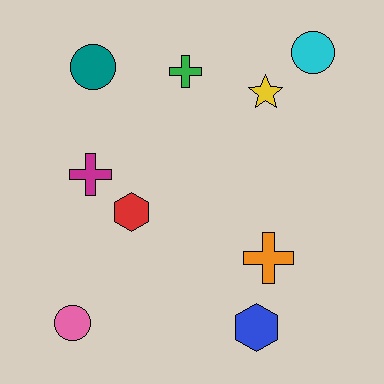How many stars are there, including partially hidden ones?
There is 1 star.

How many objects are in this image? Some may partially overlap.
There are 9 objects.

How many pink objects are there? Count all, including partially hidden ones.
There is 1 pink object.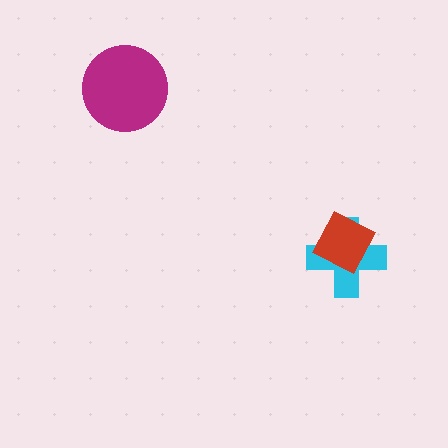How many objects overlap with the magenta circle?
0 objects overlap with the magenta circle.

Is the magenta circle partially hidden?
No, no other shape covers it.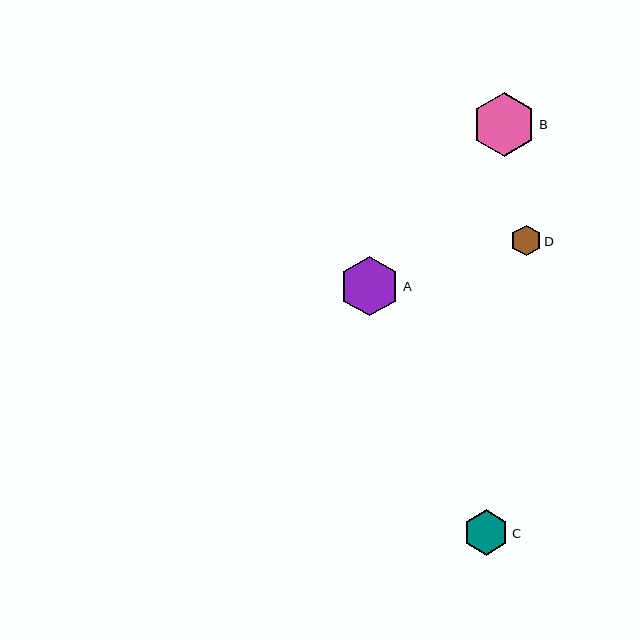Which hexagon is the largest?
Hexagon B is the largest with a size of approximately 64 pixels.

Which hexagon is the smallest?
Hexagon D is the smallest with a size of approximately 30 pixels.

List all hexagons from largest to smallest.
From largest to smallest: B, A, C, D.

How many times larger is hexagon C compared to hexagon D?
Hexagon C is approximately 1.5 times the size of hexagon D.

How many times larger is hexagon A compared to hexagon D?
Hexagon A is approximately 2.0 times the size of hexagon D.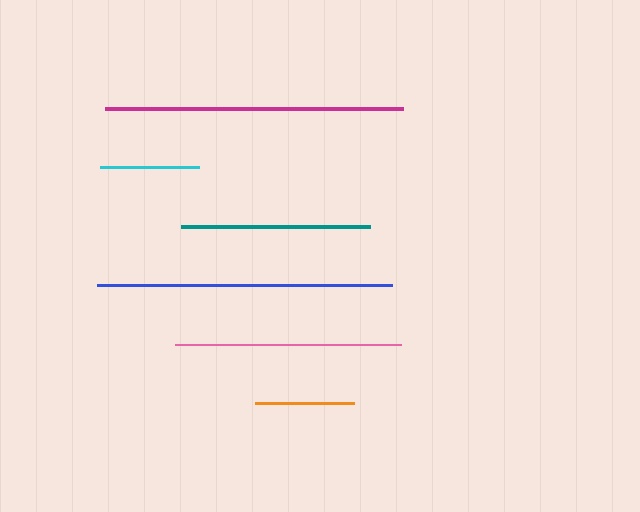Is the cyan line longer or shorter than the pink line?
The pink line is longer than the cyan line.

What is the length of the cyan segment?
The cyan segment is approximately 99 pixels long.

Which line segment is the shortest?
The orange line is the shortest at approximately 98 pixels.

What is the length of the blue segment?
The blue segment is approximately 295 pixels long.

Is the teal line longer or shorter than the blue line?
The blue line is longer than the teal line.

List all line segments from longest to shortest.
From longest to shortest: magenta, blue, pink, teal, cyan, orange.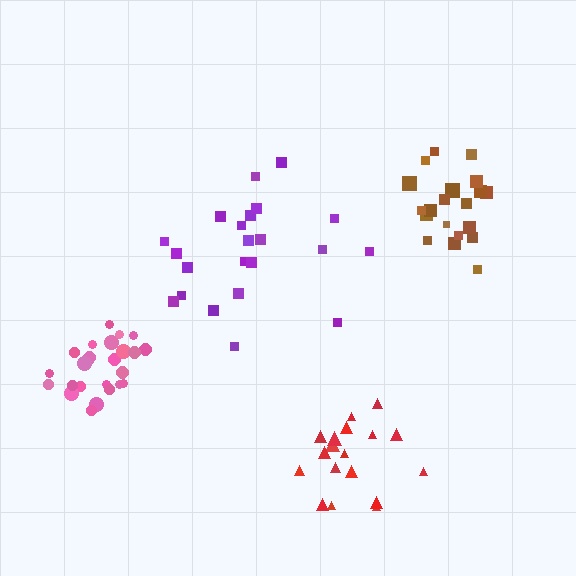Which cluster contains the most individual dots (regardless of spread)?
Pink (26).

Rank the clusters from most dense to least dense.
pink, brown, red, purple.